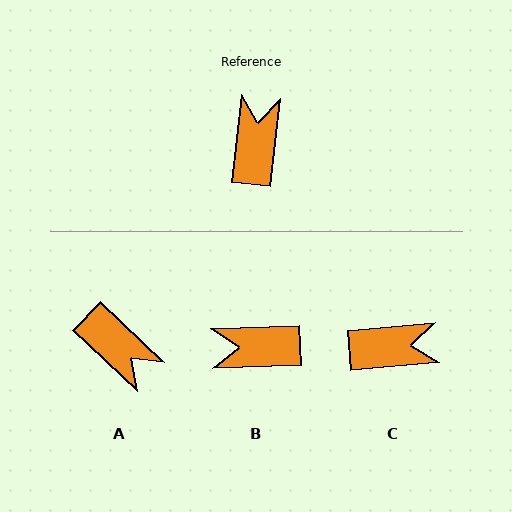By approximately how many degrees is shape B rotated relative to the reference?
Approximately 98 degrees counter-clockwise.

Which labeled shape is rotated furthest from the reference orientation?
A, about 127 degrees away.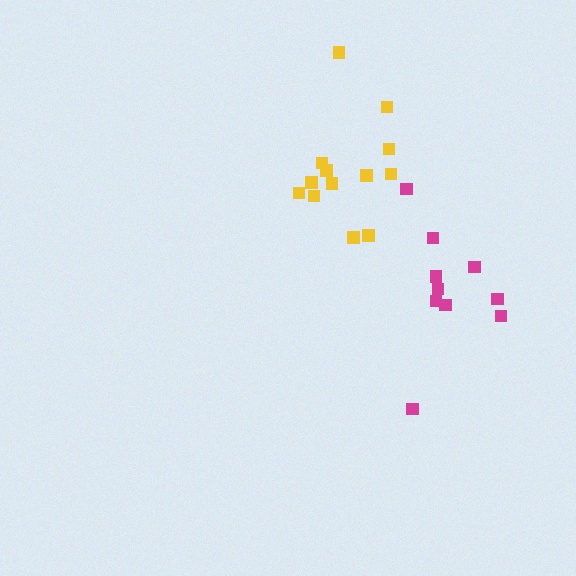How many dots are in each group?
Group 1: 13 dots, Group 2: 10 dots (23 total).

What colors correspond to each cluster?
The clusters are colored: yellow, magenta.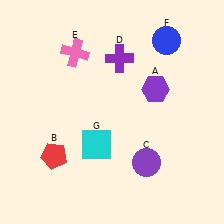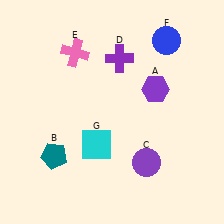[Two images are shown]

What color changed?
The pentagon (B) changed from red in Image 1 to teal in Image 2.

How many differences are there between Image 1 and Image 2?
There is 1 difference between the two images.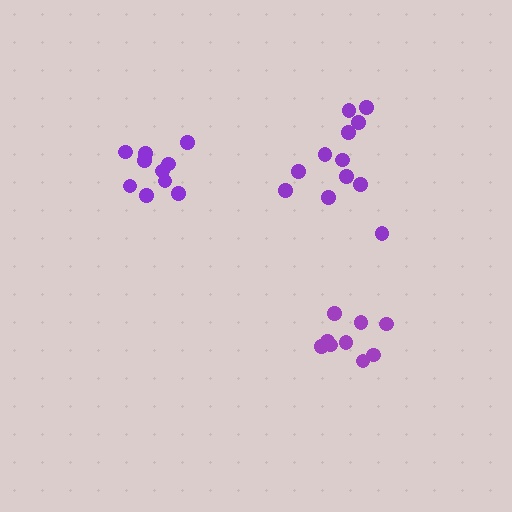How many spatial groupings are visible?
There are 3 spatial groupings.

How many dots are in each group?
Group 1: 9 dots, Group 2: 10 dots, Group 3: 12 dots (31 total).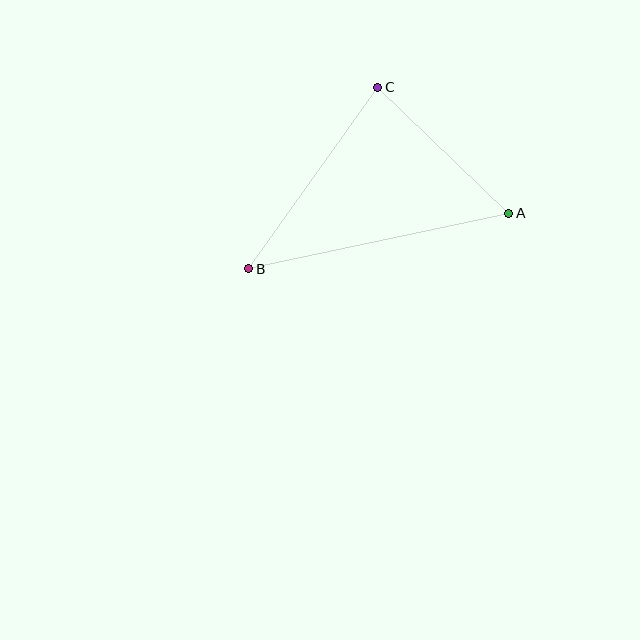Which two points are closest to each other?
Points A and C are closest to each other.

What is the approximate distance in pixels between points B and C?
The distance between B and C is approximately 223 pixels.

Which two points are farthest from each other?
Points A and B are farthest from each other.